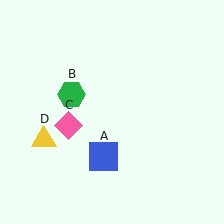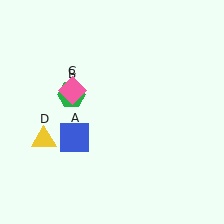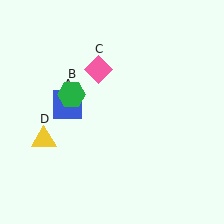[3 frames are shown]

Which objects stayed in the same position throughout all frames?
Green hexagon (object B) and yellow triangle (object D) remained stationary.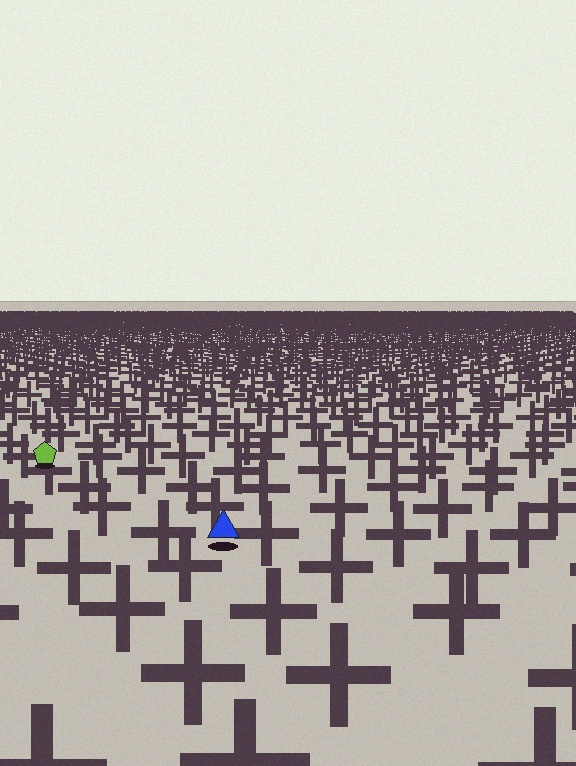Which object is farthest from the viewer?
The lime pentagon is farthest from the viewer. It appears smaller and the ground texture around it is denser.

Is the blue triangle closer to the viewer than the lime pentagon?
Yes. The blue triangle is closer — you can tell from the texture gradient: the ground texture is coarser near it.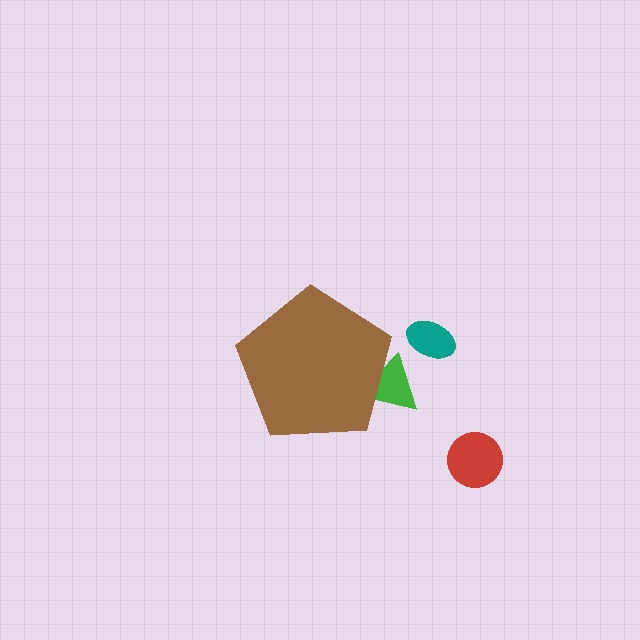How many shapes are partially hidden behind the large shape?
1 shape is partially hidden.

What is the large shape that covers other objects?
A brown pentagon.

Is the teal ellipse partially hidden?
No, the teal ellipse is fully visible.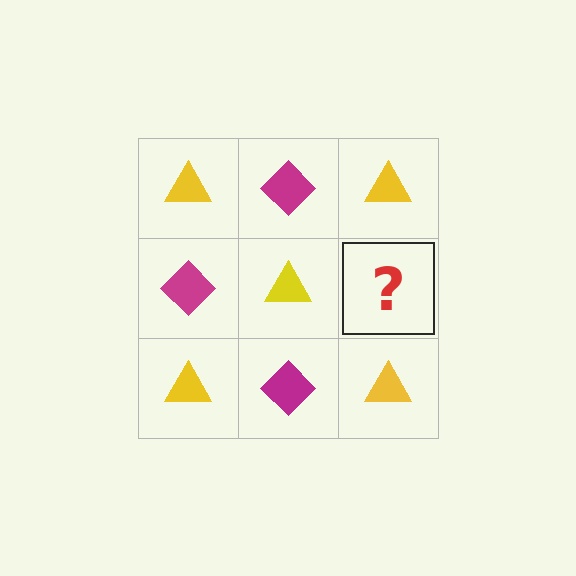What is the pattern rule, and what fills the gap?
The rule is that it alternates yellow triangle and magenta diamond in a checkerboard pattern. The gap should be filled with a magenta diamond.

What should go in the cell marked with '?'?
The missing cell should contain a magenta diamond.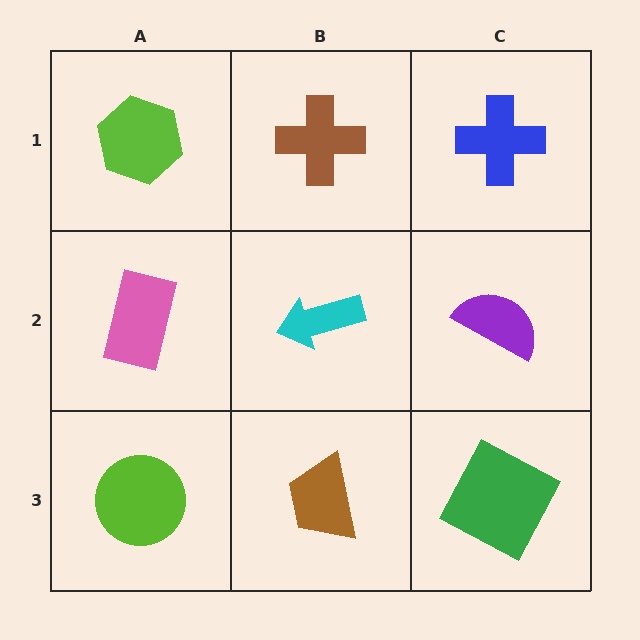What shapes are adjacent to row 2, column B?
A brown cross (row 1, column B), a brown trapezoid (row 3, column B), a pink rectangle (row 2, column A), a purple semicircle (row 2, column C).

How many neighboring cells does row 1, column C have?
2.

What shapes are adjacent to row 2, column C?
A blue cross (row 1, column C), a green square (row 3, column C), a cyan arrow (row 2, column B).